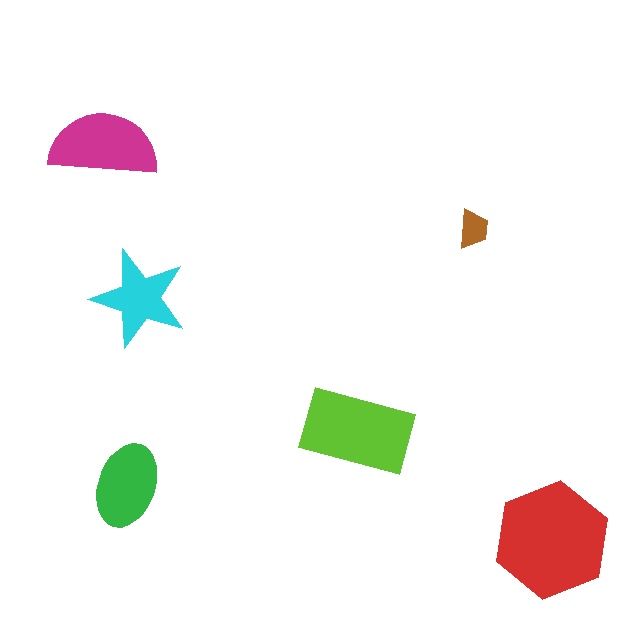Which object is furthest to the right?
The red hexagon is rightmost.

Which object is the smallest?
The brown trapezoid.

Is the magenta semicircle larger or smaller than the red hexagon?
Smaller.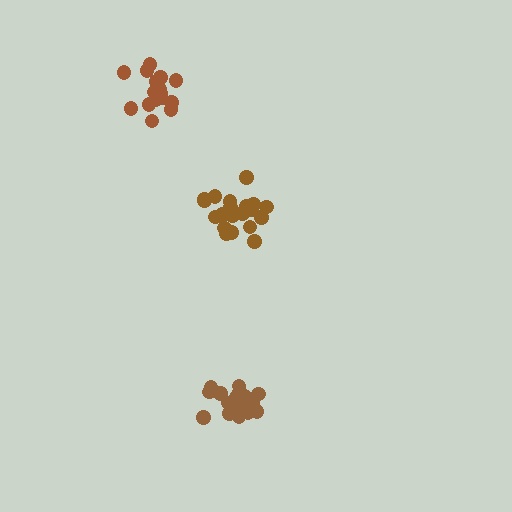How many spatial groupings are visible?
There are 3 spatial groupings.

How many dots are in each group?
Group 1: 17 dots, Group 2: 17 dots, Group 3: 21 dots (55 total).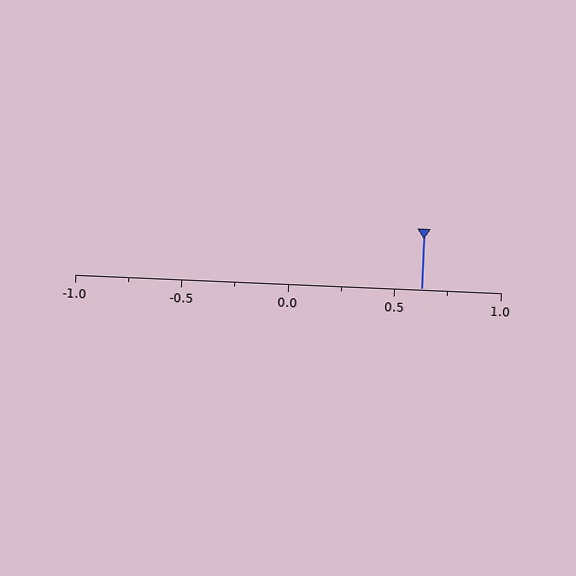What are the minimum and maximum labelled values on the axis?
The axis runs from -1.0 to 1.0.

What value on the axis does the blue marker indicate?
The marker indicates approximately 0.62.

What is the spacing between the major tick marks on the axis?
The major ticks are spaced 0.5 apart.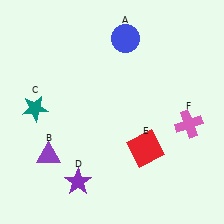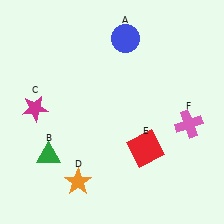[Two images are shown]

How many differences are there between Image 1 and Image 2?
There are 3 differences between the two images.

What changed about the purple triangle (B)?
In Image 1, B is purple. In Image 2, it changed to green.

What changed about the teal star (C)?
In Image 1, C is teal. In Image 2, it changed to magenta.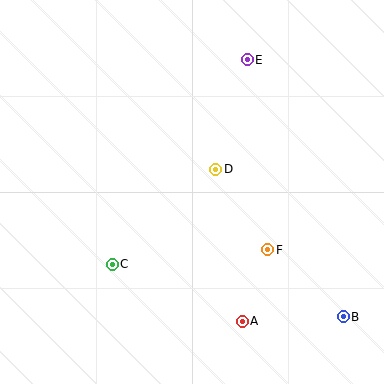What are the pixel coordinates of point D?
Point D is at (216, 169).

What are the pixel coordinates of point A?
Point A is at (242, 321).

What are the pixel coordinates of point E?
Point E is at (247, 60).